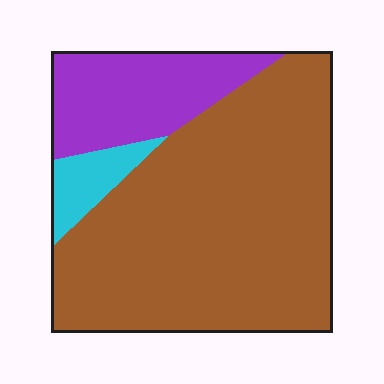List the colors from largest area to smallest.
From largest to smallest: brown, purple, cyan.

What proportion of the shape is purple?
Purple covers around 20% of the shape.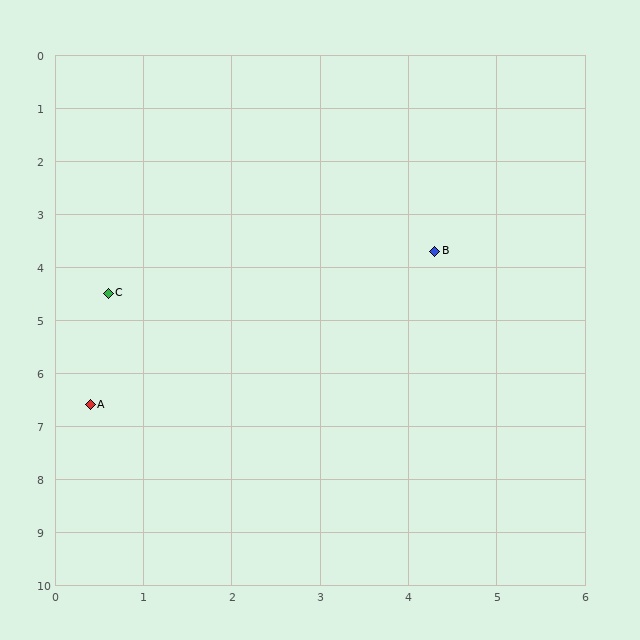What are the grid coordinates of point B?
Point B is at approximately (4.3, 3.7).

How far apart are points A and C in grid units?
Points A and C are about 2.1 grid units apart.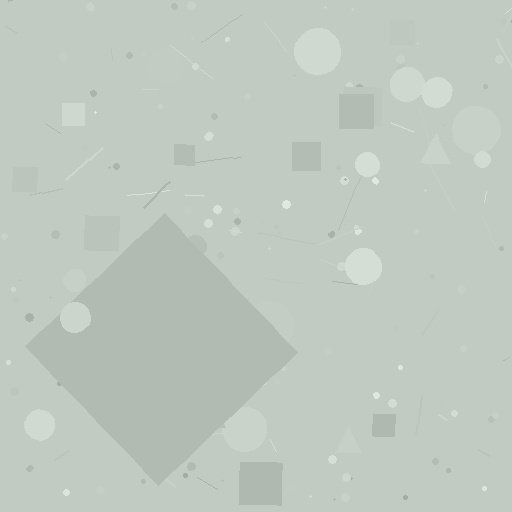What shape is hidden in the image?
A diamond is hidden in the image.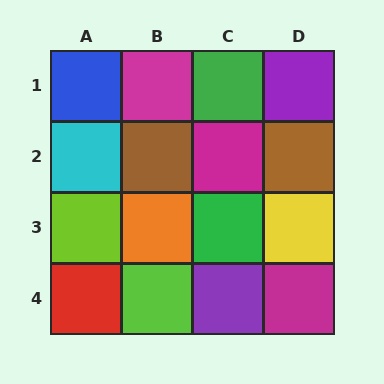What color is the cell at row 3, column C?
Green.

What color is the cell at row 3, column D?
Yellow.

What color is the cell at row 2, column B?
Brown.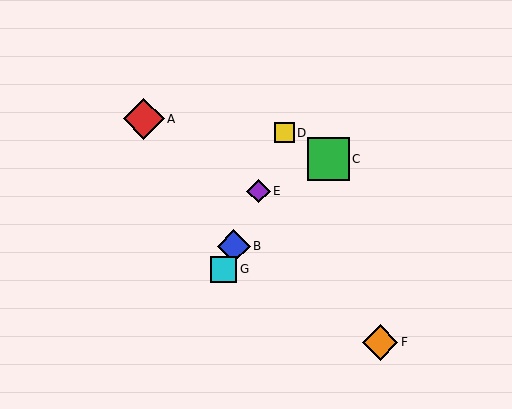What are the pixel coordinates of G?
Object G is at (223, 269).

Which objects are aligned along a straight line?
Objects B, D, E, G are aligned along a straight line.